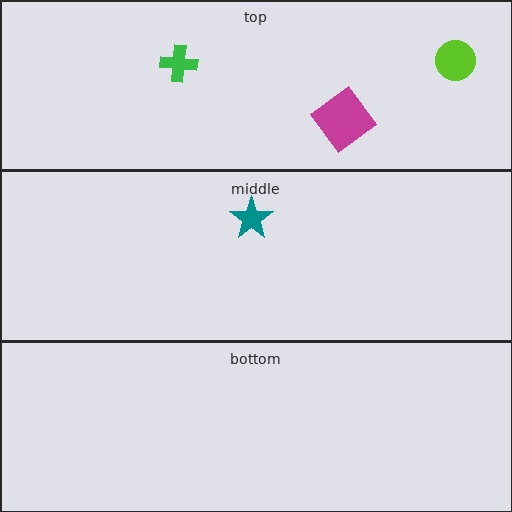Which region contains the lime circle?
The top region.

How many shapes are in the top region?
3.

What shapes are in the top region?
The lime circle, the magenta diamond, the green cross.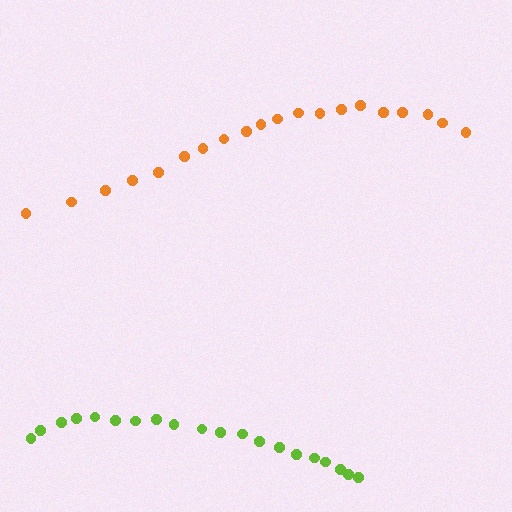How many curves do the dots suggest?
There are 2 distinct paths.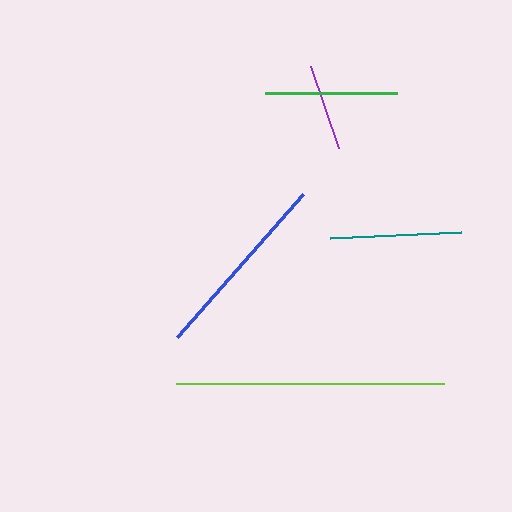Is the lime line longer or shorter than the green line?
The lime line is longer than the green line.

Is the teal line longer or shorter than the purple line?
The teal line is longer than the purple line.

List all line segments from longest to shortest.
From longest to shortest: lime, blue, green, teal, purple.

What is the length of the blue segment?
The blue segment is approximately 190 pixels long.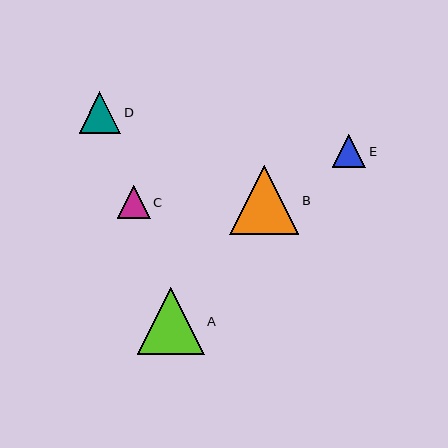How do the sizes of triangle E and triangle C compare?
Triangle E and triangle C are approximately the same size.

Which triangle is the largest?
Triangle B is the largest with a size of approximately 70 pixels.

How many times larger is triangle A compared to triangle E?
Triangle A is approximately 2.0 times the size of triangle E.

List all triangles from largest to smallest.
From largest to smallest: B, A, D, E, C.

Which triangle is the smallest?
Triangle C is the smallest with a size of approximately 33 pixels.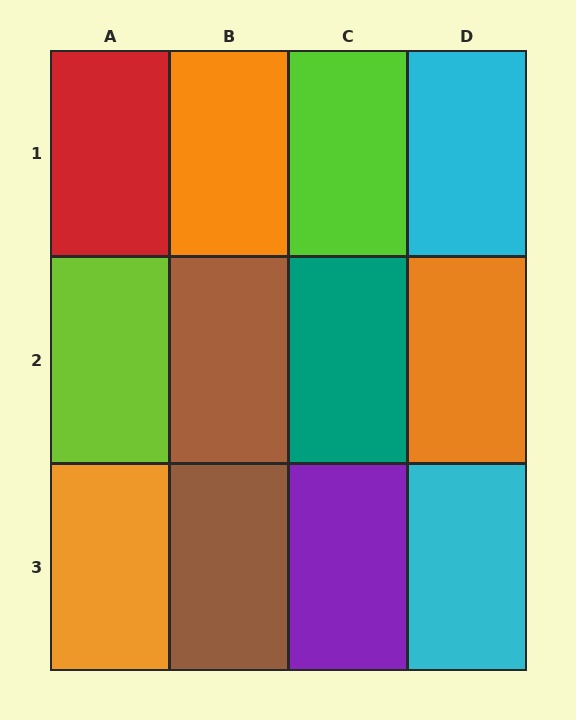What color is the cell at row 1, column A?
Red.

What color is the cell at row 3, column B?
Brown.